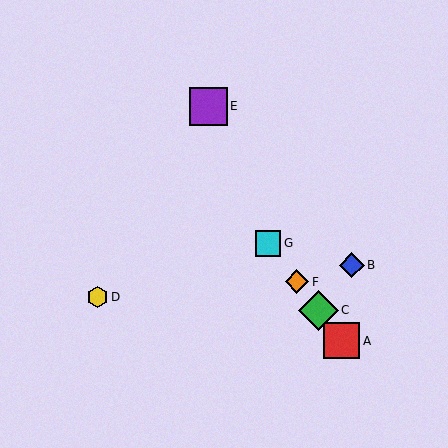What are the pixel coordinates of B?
Object B is at (352, 265).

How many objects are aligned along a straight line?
4 objects (A, C, F, G) are aligned along a straight line.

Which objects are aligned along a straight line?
Objects A, C, F, G are aligned along a straight line.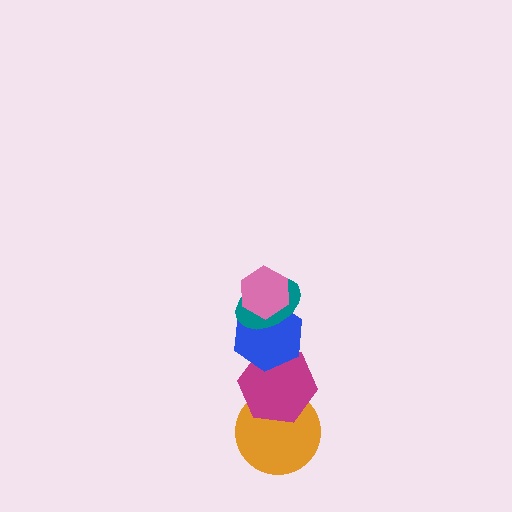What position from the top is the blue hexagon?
The blue hexagon is 3rd from the top.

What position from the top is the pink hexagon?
The pink hexagon is 1st from the top.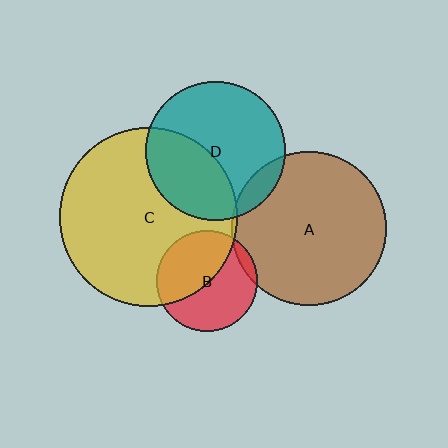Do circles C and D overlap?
Yes.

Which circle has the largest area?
Circle C (yellow).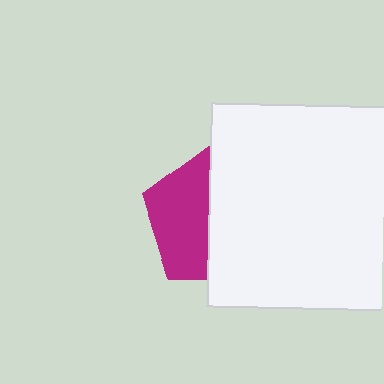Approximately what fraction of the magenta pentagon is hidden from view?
Roughly 55% of the magenta pentagon is hidden behind the white square.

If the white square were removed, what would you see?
You would see the complete magenta pentagon.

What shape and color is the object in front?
The object in front is a white square.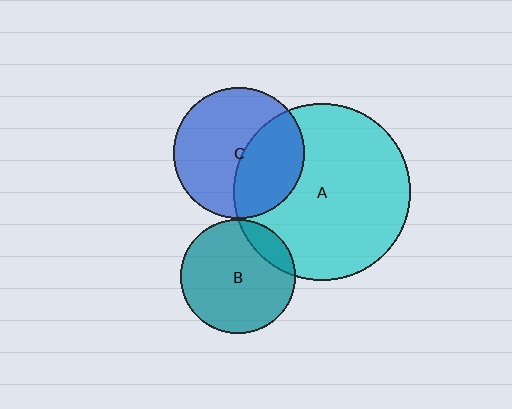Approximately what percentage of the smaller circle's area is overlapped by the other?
Approximately 40%.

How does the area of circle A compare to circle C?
Approximately 1.8 times.